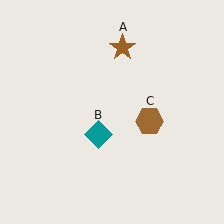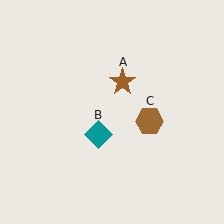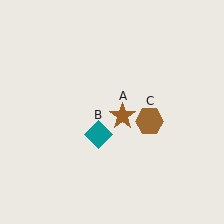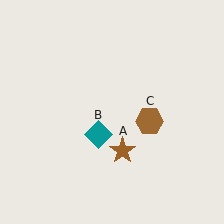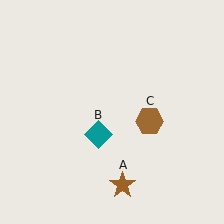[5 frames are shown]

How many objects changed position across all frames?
1 object changed position: brown star (object A).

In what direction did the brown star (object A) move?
The brown star (object A) moved down.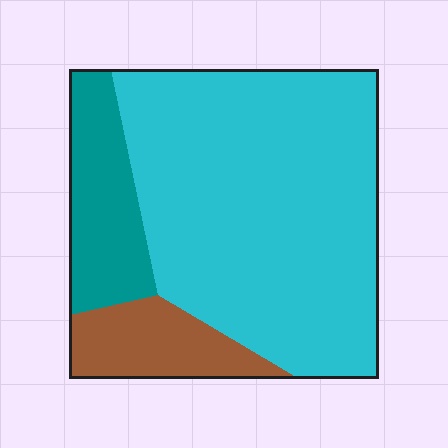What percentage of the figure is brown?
Brown takes up about one eighth (1/8) of the figure.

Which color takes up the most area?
Cyan, at roughly 70%.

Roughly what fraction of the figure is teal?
Teal takes up about one sixth (1/6) of the figure.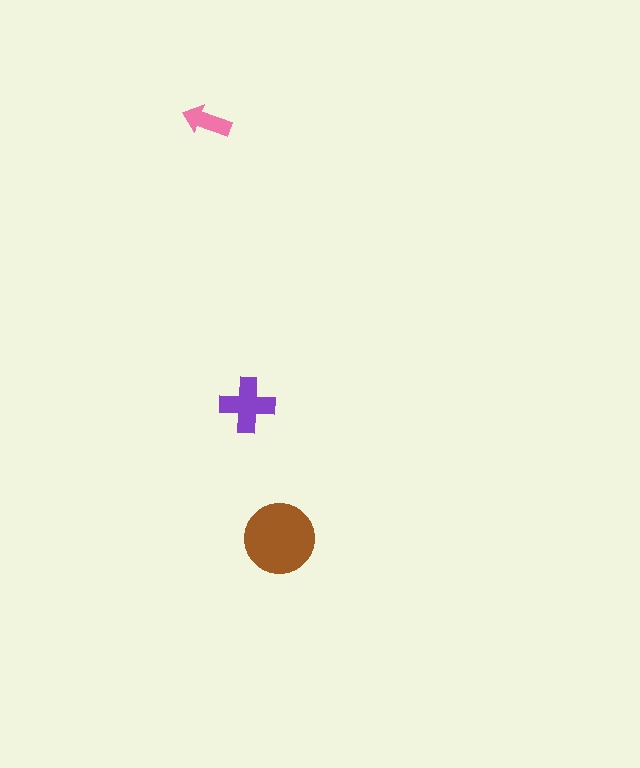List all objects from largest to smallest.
The brown circle, the purple cross, the pink arrow.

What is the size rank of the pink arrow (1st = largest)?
3rd.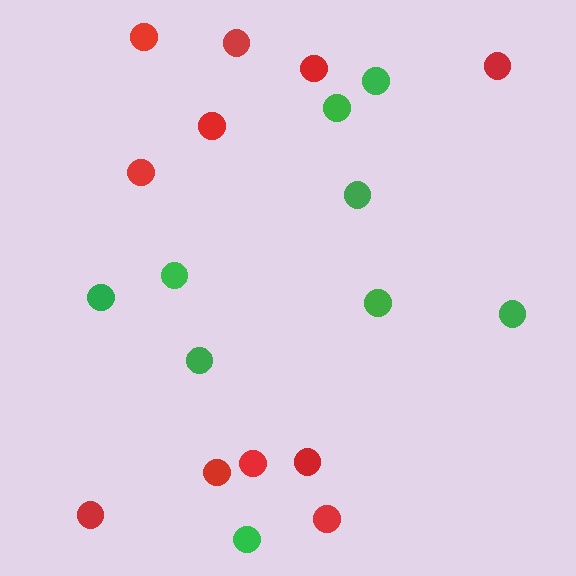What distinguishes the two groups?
There are 2 groups: one group of red circles (11) and one group of green circles (9).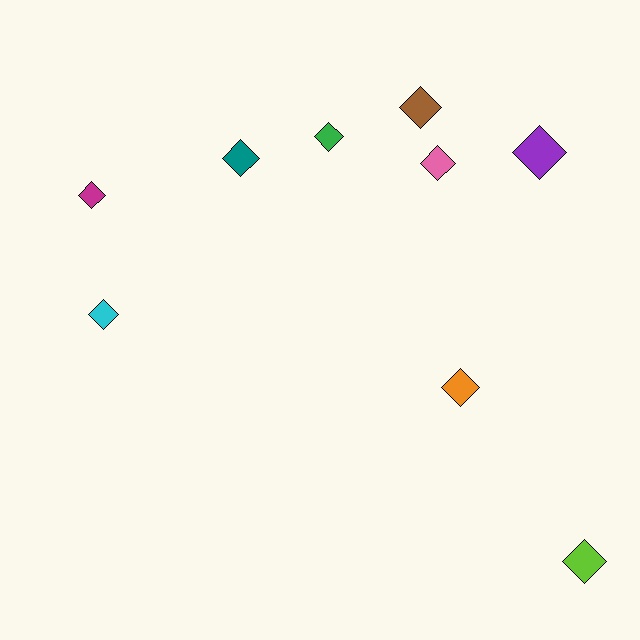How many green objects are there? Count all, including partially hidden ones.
There is 1 green object.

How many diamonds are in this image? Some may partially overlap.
There are 9 diamonds.